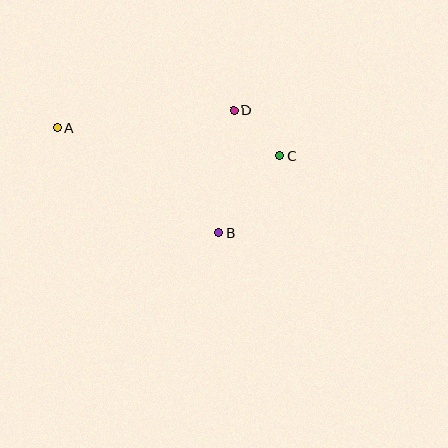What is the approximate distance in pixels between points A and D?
The distance between A and D is approximately 177 pixels.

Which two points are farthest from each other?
Points A and C are farthest from each other.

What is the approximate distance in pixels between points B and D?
The distance between B and D is approximately 123 pixels.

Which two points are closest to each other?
Points C and D are closest to each other.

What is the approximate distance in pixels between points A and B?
The distance between A and B is approximately 193 pixels.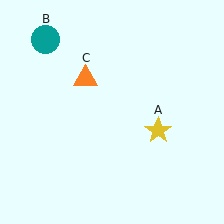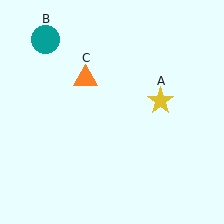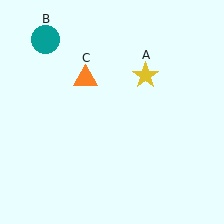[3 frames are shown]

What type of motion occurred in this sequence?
The yellow star (object A) rotated counterclockwise around the center of the scene.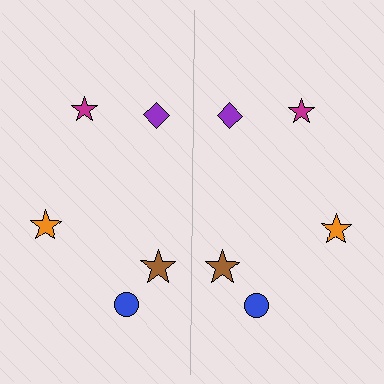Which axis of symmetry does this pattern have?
The pattern has a vertical axis of symmetry running through the center of the image.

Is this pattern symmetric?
Yes, this pattern has bilateral (reflection) symmetry.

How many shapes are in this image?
There are 10 shapes in this image.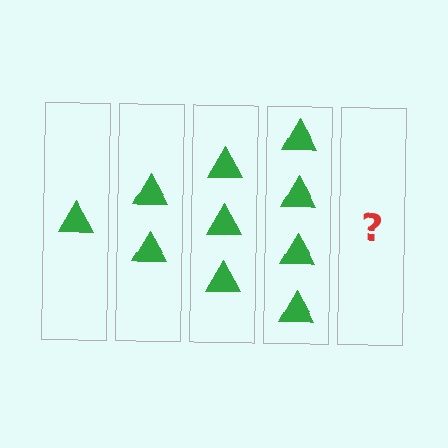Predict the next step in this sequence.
The next step is 5 triangles.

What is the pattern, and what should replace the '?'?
The pattern is that each step adds one more triangle. The '?' should be 5 triangles.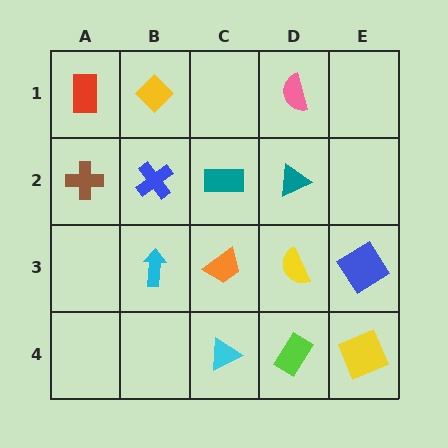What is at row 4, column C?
A cyan triangle.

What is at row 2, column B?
A blue cross.